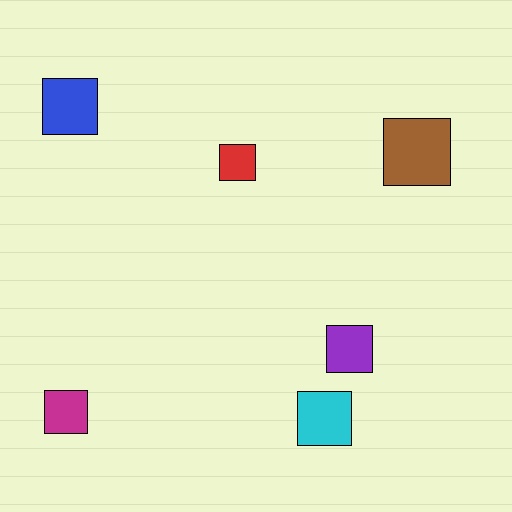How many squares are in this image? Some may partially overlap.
There are 6 squares.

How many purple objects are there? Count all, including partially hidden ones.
There is 1 purple object.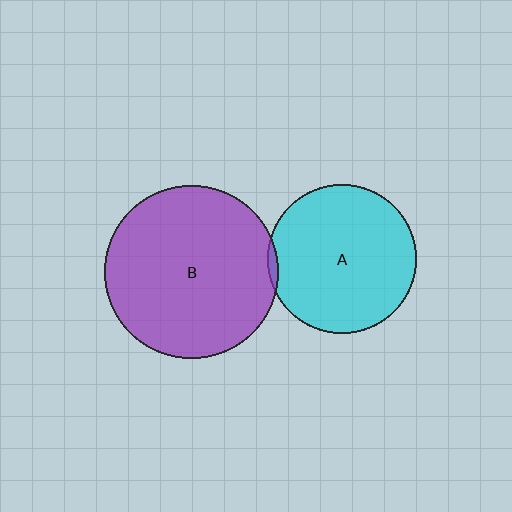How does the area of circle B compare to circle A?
Approximately 1.3 times.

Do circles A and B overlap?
Yes.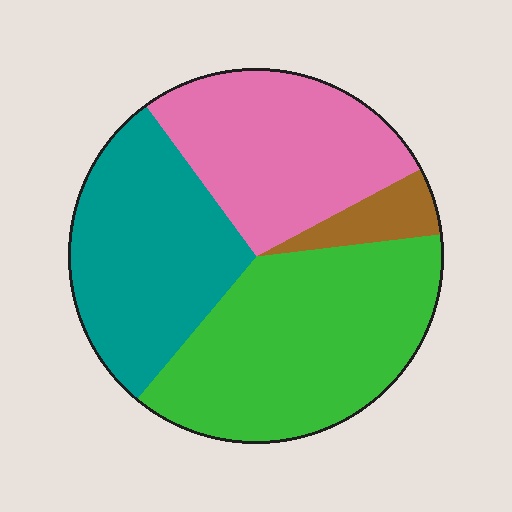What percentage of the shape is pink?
Pink takes up about one quarter (1/4) of the shape.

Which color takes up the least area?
Brown, at roughly 5%.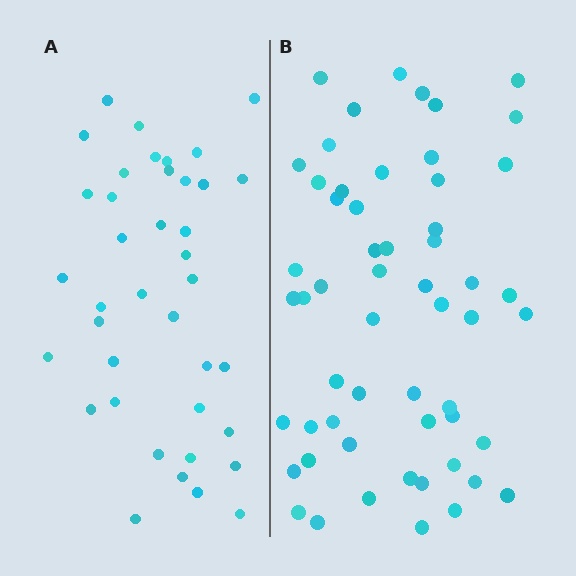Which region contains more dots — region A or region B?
Region B (the right region) has more dots.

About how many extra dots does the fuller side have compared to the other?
Region B has approximately 15 more dots than region A.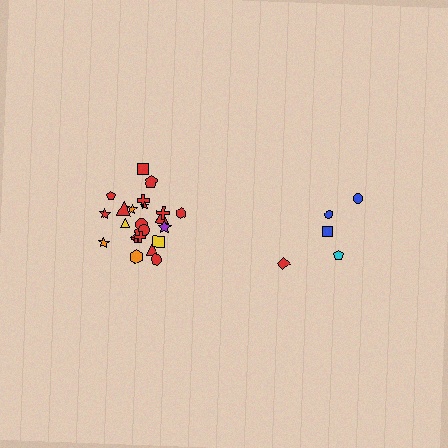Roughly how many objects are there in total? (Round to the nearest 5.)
Roughly 30 objects in total.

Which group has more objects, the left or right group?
The left group.